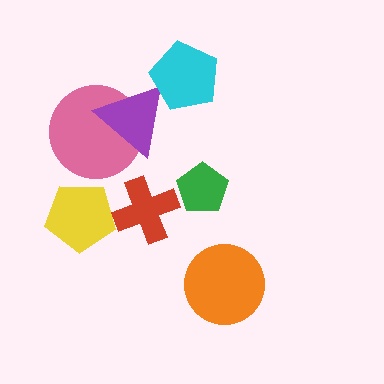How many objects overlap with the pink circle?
1 object overlaps with the pink circle.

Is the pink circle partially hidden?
Yes, it is partially covered by another shape.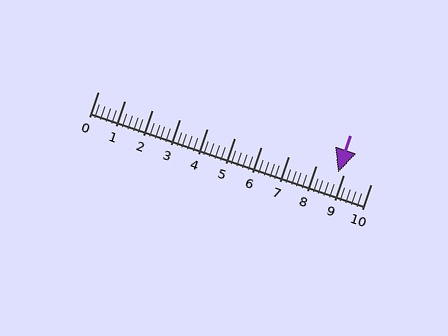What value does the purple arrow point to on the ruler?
The purple arrow points to approximately 8.8.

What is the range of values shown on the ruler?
The ruler shows values from 0 to 10.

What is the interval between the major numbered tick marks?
The major tick marks are spaced 1 units apart.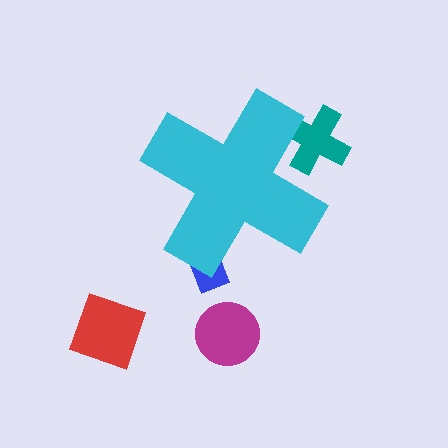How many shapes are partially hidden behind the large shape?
2 shapes are partially hidden.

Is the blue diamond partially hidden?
Yes, the blue diamond is partially hidden behind the cyan cross.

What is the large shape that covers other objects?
A cyan cross.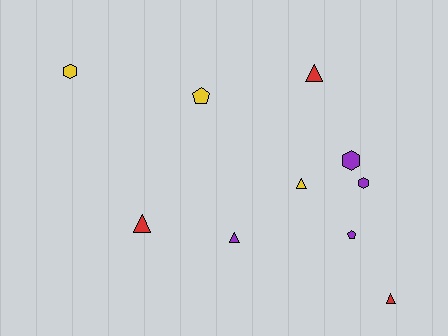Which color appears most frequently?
Purple, with 4 objects.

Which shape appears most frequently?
Triangle, with 5 objects.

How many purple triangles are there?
There is 1 purple triangle.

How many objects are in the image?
There are 10 objects.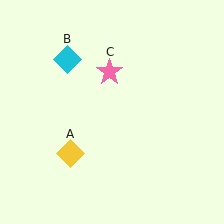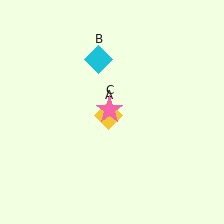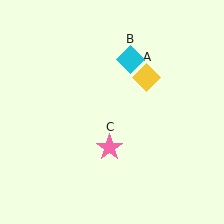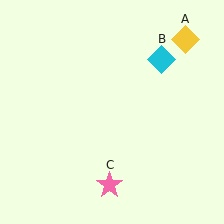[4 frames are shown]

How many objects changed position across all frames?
3 objects changed position: yellow diamond (object A), cyan diamond (object B), pink star (object C).